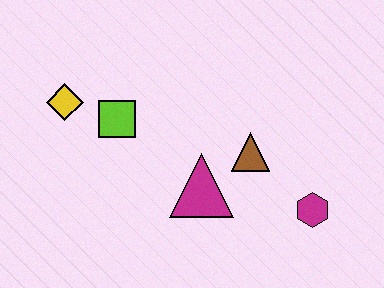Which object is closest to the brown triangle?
The magenta triangle is closest to the brown triangle.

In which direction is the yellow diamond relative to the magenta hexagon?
The yellow diamond is to the left of the magenta hexagon.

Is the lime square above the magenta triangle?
Yes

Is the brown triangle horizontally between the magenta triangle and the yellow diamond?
No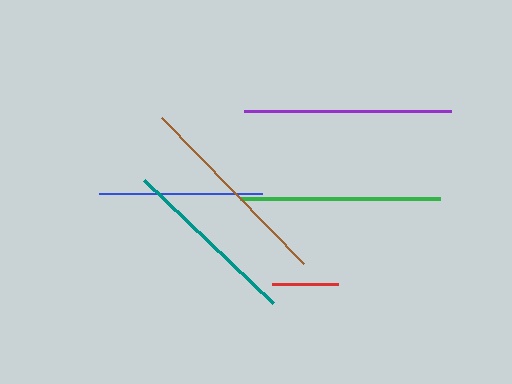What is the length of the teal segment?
The teal segment is approximately 179 pixels long.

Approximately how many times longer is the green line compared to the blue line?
The green line is approximately 1.2 times the length of the blue line.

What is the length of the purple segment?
The purple segment is approximately 207 pixels long.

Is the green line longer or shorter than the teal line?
The green line is longer than the teal line.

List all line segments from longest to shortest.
From longest to shortest: purple, brown, green, teal, blue, red.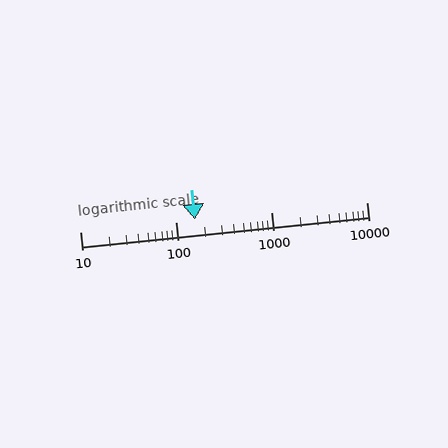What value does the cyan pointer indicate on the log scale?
The pointer indicates approximately 160.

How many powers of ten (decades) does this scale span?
The scale spans 3 decades, from 10 to 10000.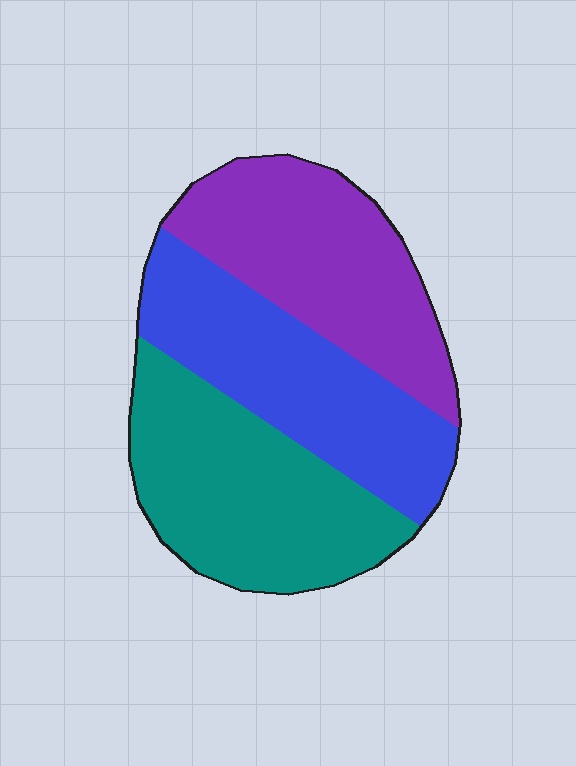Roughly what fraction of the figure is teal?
Teal covers about 35% of the figure.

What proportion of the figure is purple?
Purple covers 32% of the figure.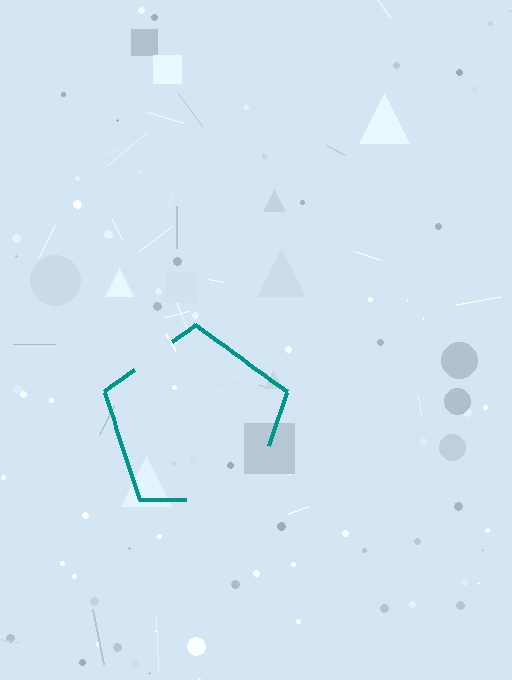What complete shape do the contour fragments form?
The contour fragments form a pentagon.